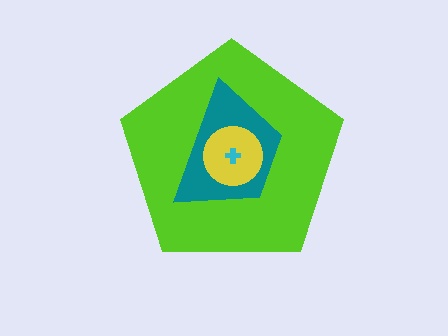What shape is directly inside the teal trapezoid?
The yellow circle.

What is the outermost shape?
The lime pentagon.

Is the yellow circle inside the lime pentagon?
Yes.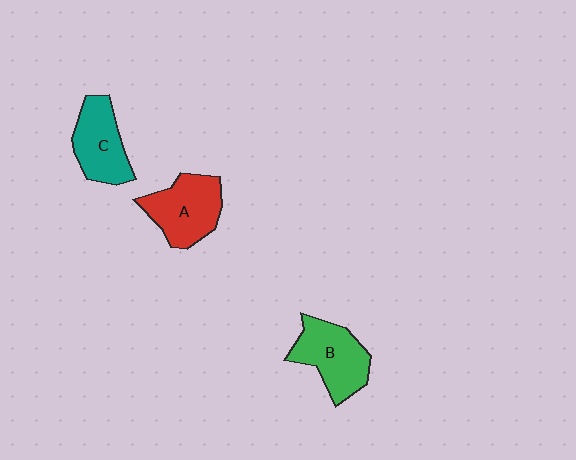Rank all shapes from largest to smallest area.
From largest to smallest: B (green), A (red), C (teal).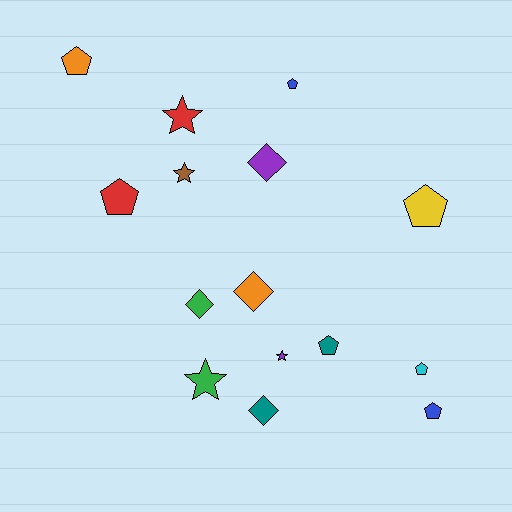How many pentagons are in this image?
There are 7 pentagons.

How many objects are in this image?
There are 15 objects.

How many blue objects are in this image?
There are 2 blue objects.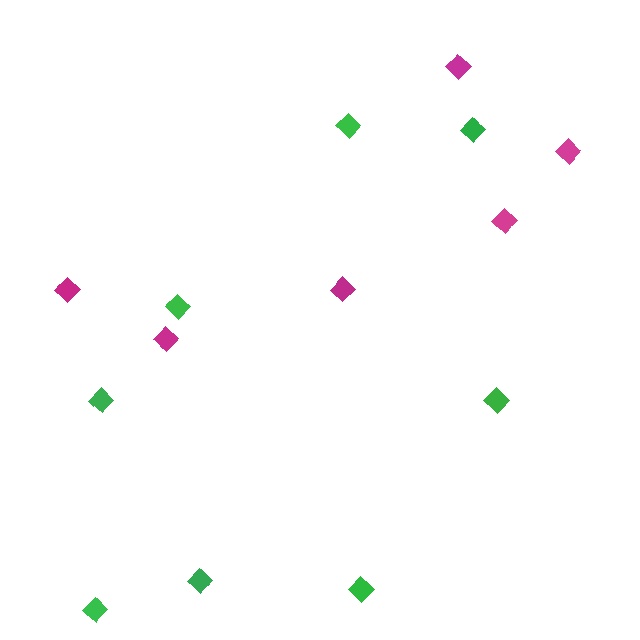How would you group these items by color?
There are 2 groups: one group of magenta diamonds (6) and one group of green diamonds (8).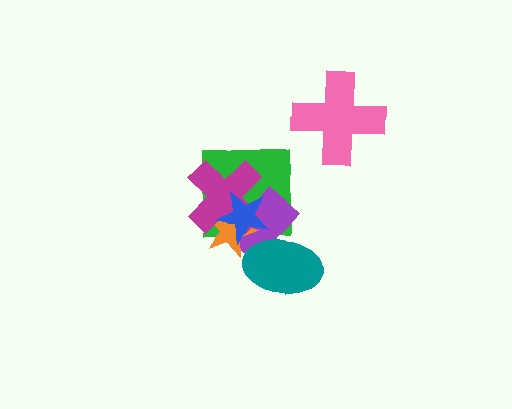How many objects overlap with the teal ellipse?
1 object overlaps with the teal ellipse.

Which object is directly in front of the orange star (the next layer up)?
The magenta cross is directly in front of the orange star.